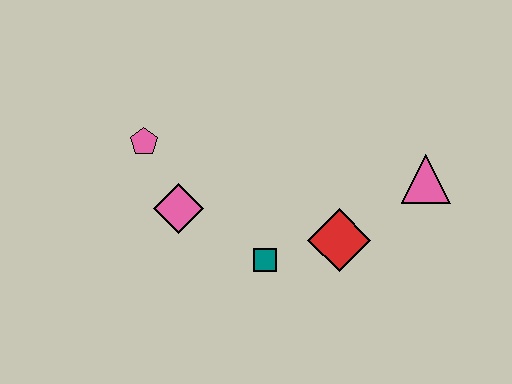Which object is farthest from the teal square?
The pink triangle is farthest from the teal square.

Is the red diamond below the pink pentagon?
Yes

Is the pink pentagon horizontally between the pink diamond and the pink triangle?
No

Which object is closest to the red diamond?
The teal square is closest to the red diamond.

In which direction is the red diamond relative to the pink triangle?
The red diamond is to the left of the pink triangle.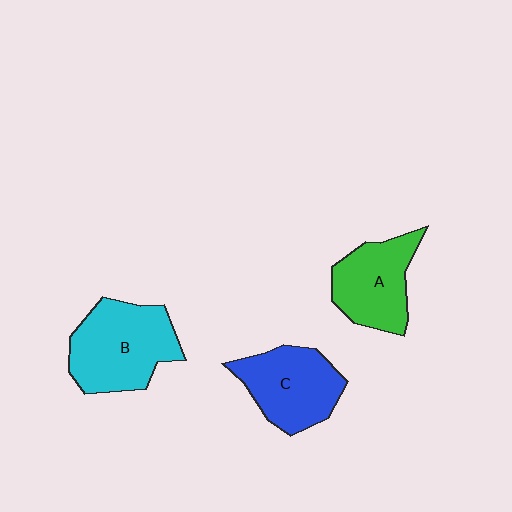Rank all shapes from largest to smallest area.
From largest to smallest: B (cyan), C (blue), A (green).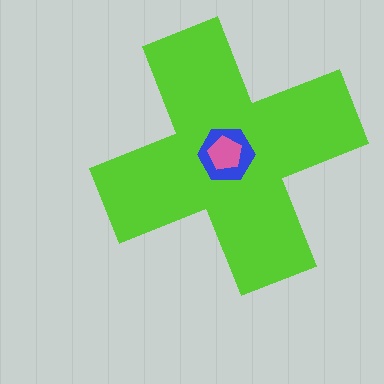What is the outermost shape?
The lime cross.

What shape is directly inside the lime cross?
The blue hexagon.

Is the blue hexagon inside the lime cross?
Yes.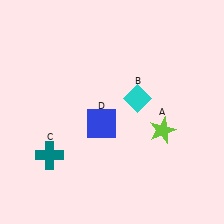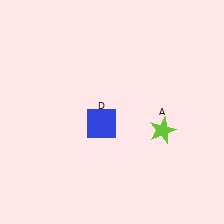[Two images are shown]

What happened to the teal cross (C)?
The teal cross (C) was removed in Image 2. It was in the bottom-left area of Image 1.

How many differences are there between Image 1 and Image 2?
There are 2 differences between the two images.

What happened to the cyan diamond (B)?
The cyan diamond (B) was removed in Image 2. It was in the top-right area of Image 1.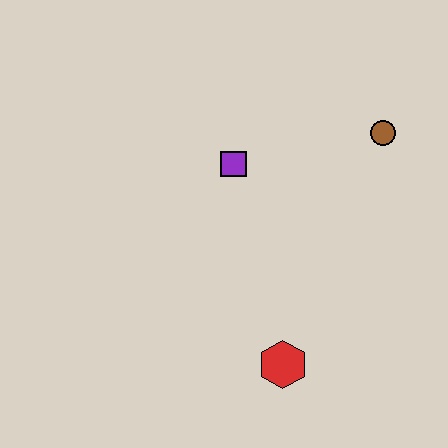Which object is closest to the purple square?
The brown circle is closest to the purple square.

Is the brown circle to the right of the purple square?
Yes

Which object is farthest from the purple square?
The red hexagon is farthest from the purple square.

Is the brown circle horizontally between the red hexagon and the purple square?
No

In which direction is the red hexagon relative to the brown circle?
The red hexagon is below the brown circle.